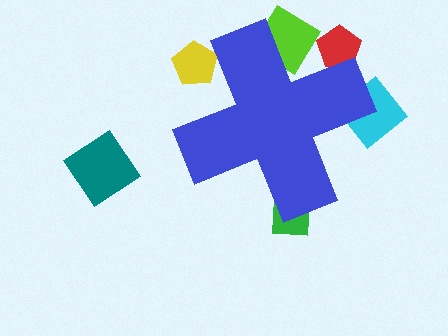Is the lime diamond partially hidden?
Yes, the lime diamond is partially hidden behind the blue cross.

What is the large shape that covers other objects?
A blue cross.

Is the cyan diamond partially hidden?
Yes, the cyan diamond is partially hidden behind the blue cross.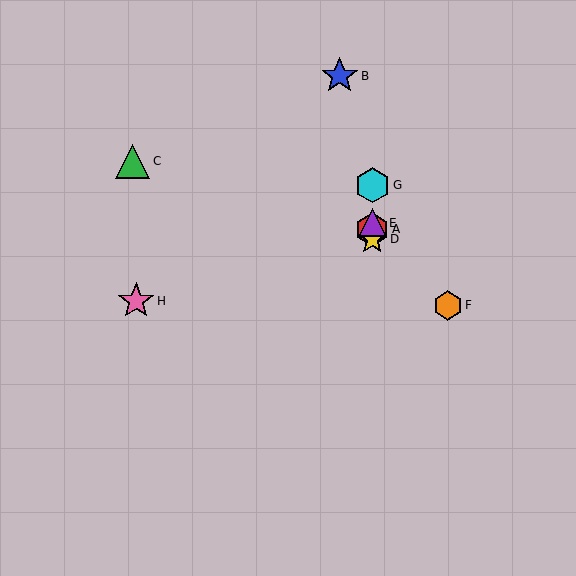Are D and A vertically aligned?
Yes, both are at x≈372.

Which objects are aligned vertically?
Objects A, D, E, G are aligned vertically.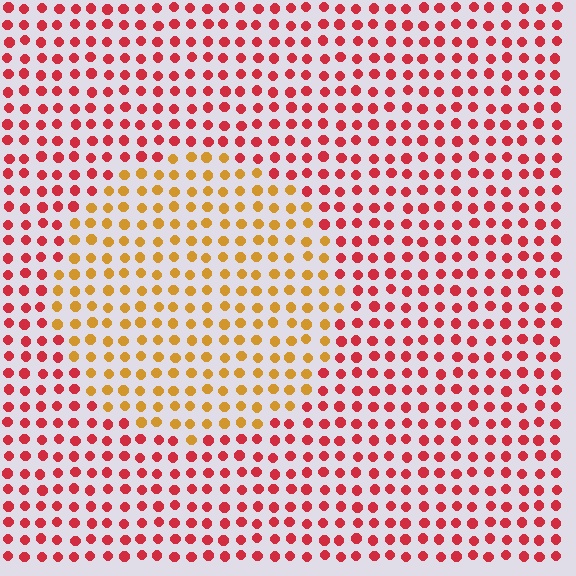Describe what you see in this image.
The image is filled with small red elements in a uniform arrangement. A circle-shaped region is visible where the elements are tinted to a slightly different hue, forming a subtle color boundary.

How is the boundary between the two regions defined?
The boundary is defined purely by a slight shift in hue (about 46 degrees). Spacing, size, and orientation are identical on both sides.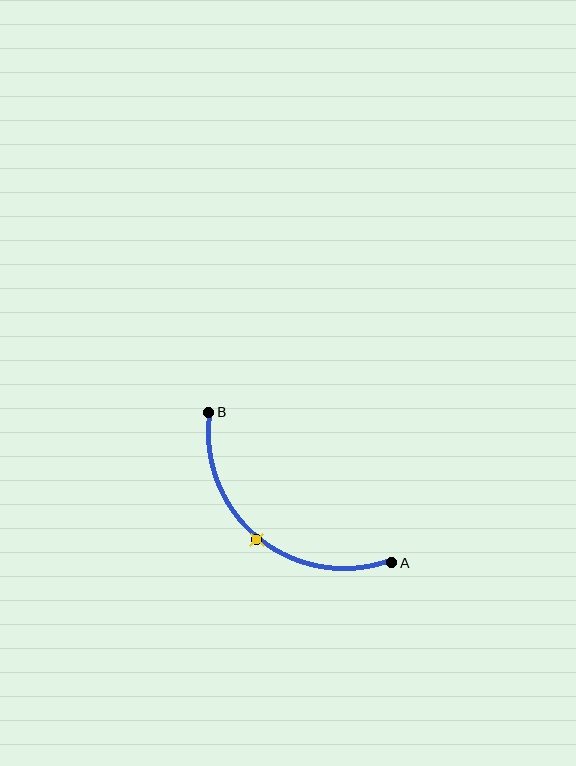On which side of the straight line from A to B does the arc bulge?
The arc bulges below and to the left of the straight line connecting A and B.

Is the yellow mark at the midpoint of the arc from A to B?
Yes. The yellow mark lies on the arc at equal arc-length from both A and B — it is the arc midpoint.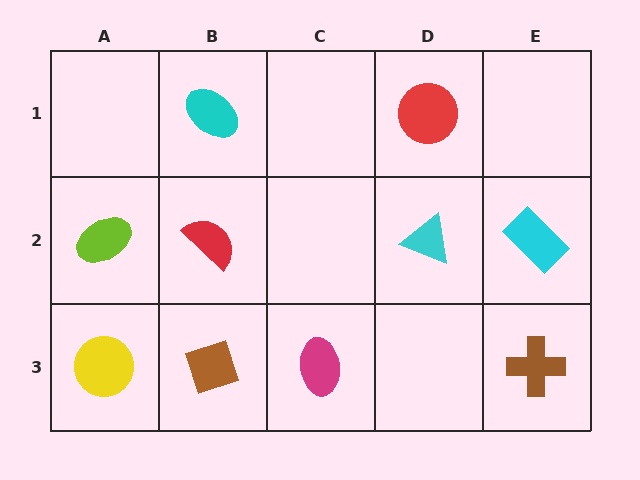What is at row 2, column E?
A cyan rectangle.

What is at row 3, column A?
A yellow circle.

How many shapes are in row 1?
2 shapes.